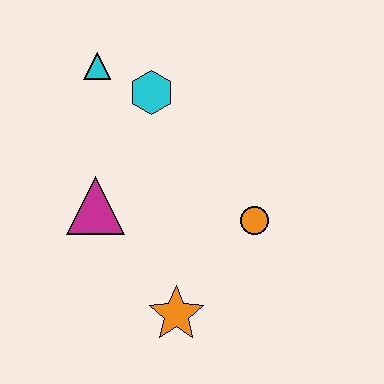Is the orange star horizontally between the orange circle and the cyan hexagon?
Yes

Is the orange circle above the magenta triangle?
No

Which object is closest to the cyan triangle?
The cyan hexagon is closest to the cyan triangle.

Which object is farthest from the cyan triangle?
The orange star is farthest from the cyan triangle.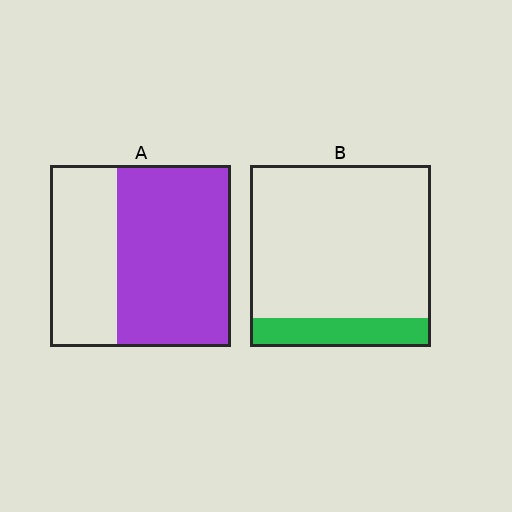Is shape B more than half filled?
No.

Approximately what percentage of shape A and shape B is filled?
A is approximately 65% and B is approximately 15%.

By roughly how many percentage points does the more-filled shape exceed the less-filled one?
By roughly 45 percentage points (A over B).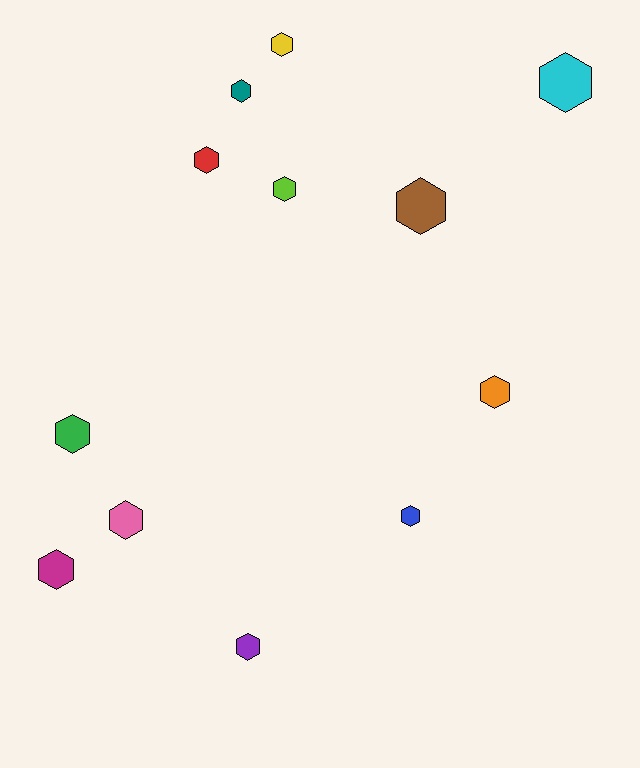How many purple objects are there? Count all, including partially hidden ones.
There is 1 purple object.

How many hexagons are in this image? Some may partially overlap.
There are 12 hexagons.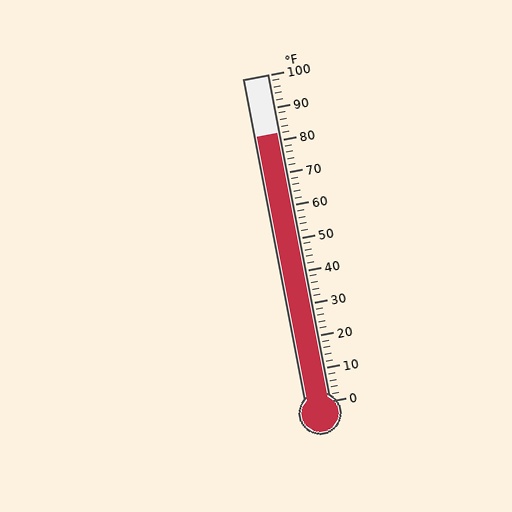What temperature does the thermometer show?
The thermometer shows approximately 82°F.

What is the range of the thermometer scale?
The thermometer scale ranges from 0°F to 100°F.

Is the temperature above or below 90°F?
The temperature is below 90°F.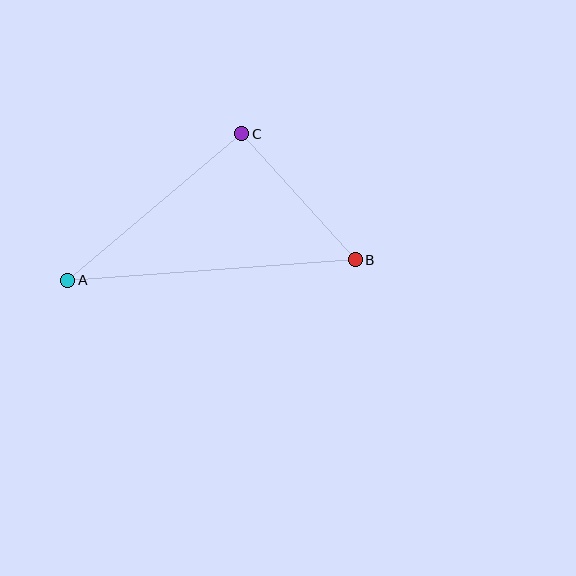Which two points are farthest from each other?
Points A and B are farthest from each other.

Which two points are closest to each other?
Points B and C are closest to each other.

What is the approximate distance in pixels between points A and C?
The distance between A and C is approximately 228 pixels.